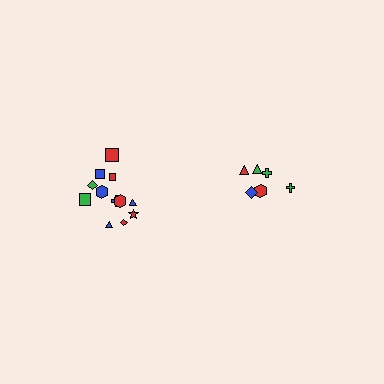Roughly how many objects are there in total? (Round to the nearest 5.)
Roughly 20 objects in total.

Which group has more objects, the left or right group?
The left group.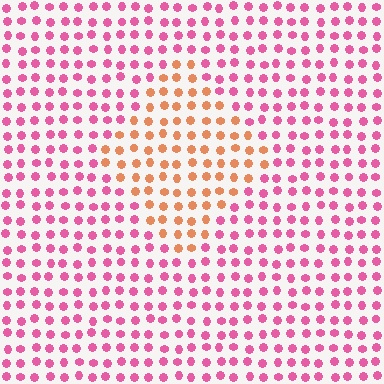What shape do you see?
I see a diamond.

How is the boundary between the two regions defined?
The boundary is defined purely by a slight shift in hue (about 51 degrees). Spacing, size, and orientation are identical on both sides.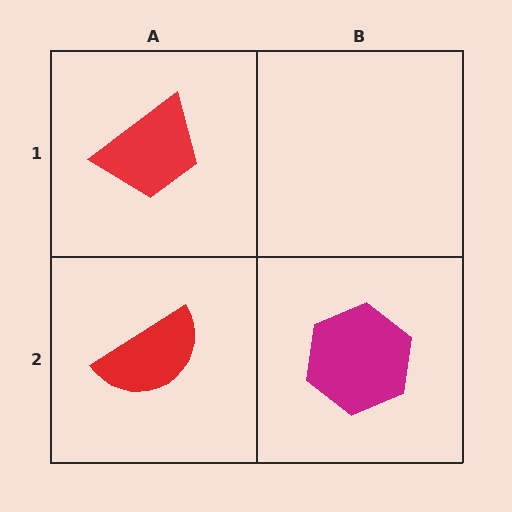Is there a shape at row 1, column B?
No, that cell is empty.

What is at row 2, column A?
A red semicircle.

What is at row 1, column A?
A red trapezoid.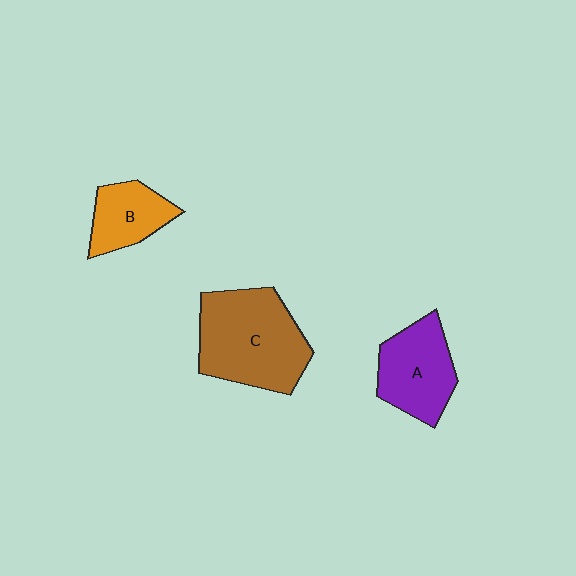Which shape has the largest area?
Shape C (brown).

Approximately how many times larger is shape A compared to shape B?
Approximately 1.4 times.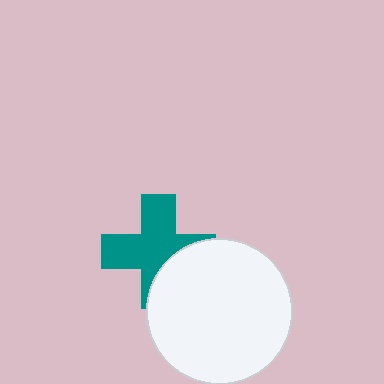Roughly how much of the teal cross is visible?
Most of it is visible (roughly 68%).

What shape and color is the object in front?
The object in front is a white circle.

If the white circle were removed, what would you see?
You would see the complete teal cross.